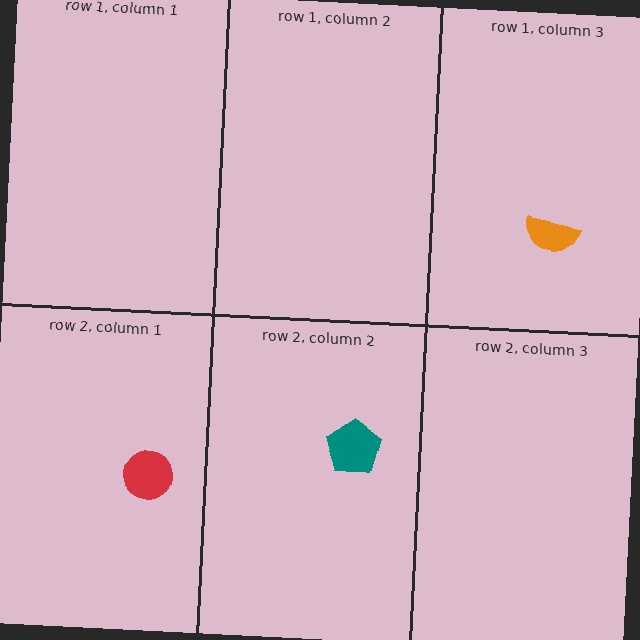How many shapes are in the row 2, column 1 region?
1.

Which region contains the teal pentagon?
The row 2, column 2 region.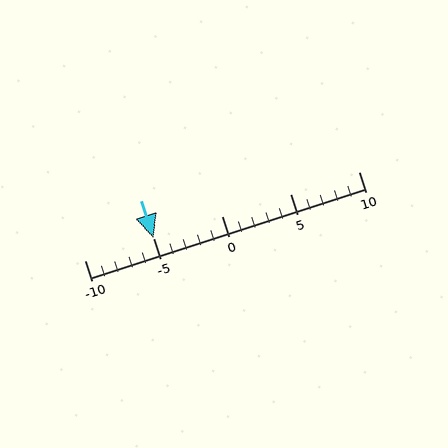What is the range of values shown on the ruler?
The ruler shows values from -10 to 10.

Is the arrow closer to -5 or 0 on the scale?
The arrow is closer to -5.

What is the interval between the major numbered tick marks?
The major tick marks are spaced 5 units apart.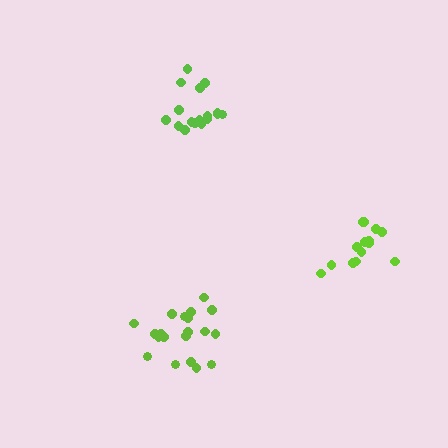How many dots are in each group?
Group 1: 20 dots, Group 2: 17 dots, Group 3: 14 dots (51 total).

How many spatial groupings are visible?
There are 3 spatial groupings.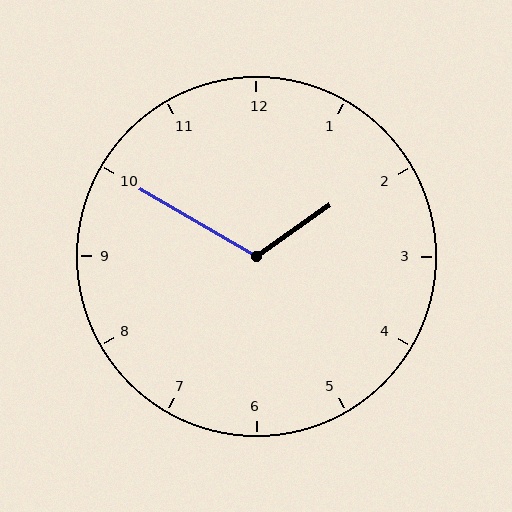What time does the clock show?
1:50.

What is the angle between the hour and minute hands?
Approximately 115 degrees.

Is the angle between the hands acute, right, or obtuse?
It is obtuse.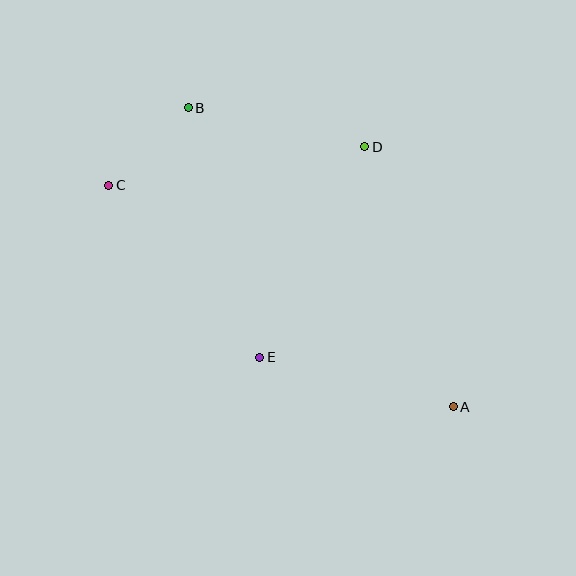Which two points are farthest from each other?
Points A and C are farthest from each other.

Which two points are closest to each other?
Points B and C are closest to each other.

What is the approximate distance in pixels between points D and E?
The distance between D and E is approximately 235 pixels.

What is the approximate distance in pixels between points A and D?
The distance between A and D is approximately 274 pixels.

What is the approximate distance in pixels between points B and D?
The distance between B and D is approximately 181 pixels.